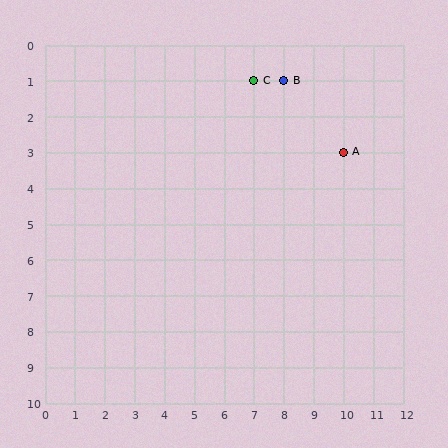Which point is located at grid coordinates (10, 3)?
Point A is at (10, 3).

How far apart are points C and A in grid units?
Points C and A are 3 columns and 2 rows apart (about 3.6 grid units diagonally).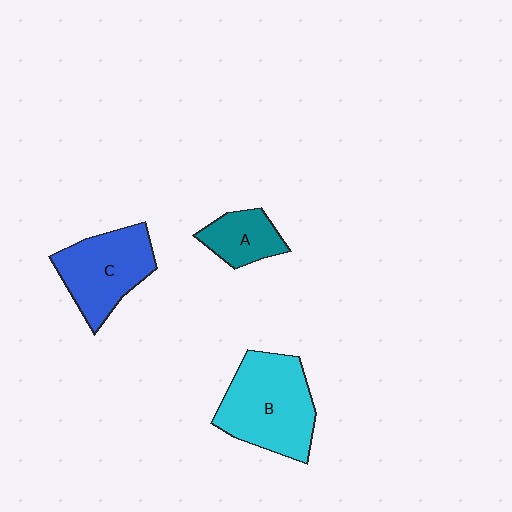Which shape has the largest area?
Shape B (cyan).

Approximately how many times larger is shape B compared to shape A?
Approximately 2.3 times.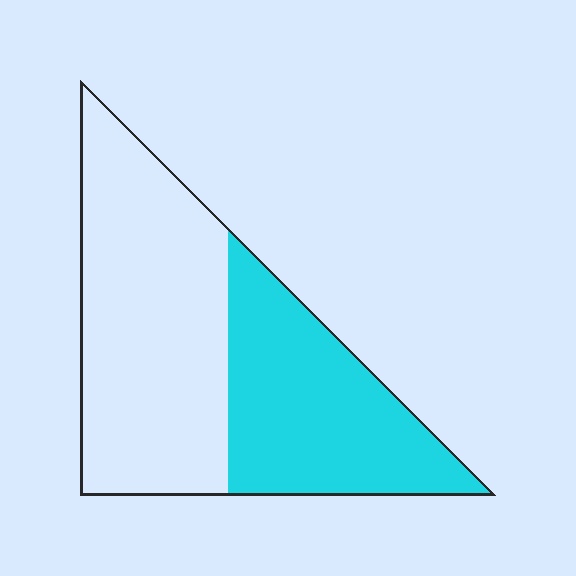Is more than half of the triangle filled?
No.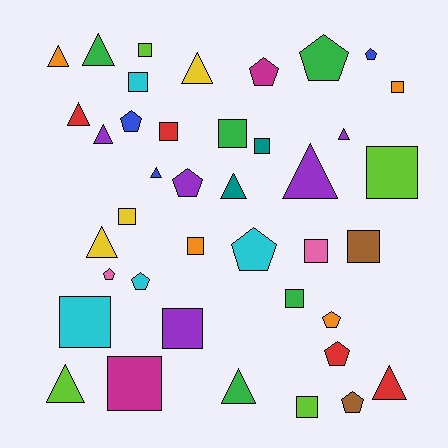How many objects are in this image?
There are 40 objects.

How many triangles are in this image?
There are 13 triangles.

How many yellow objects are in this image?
There are 3 yellow objects.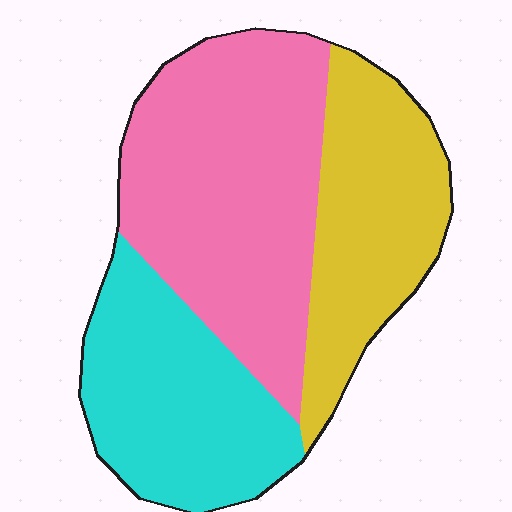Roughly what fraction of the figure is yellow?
Yellow takes up about one quarter (1/4) of the figure.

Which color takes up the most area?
Pink, at roughly 45%.